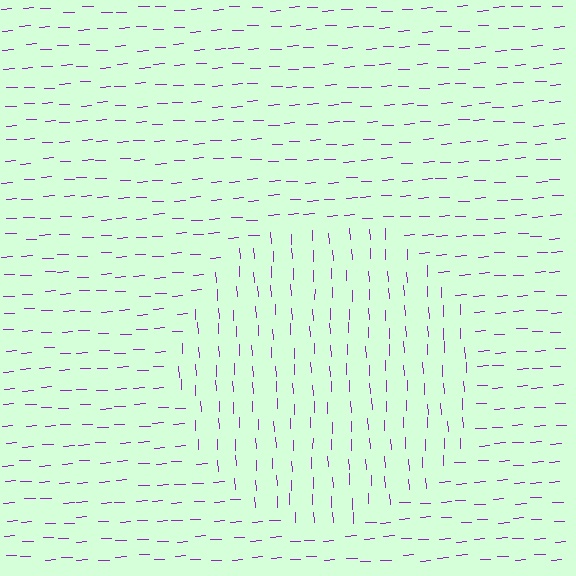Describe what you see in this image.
The image is filled with small purple line segments. A circle region in the image has lines oriented differently from the surrounding lines, creating a visible texture boundary.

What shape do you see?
I see a circle.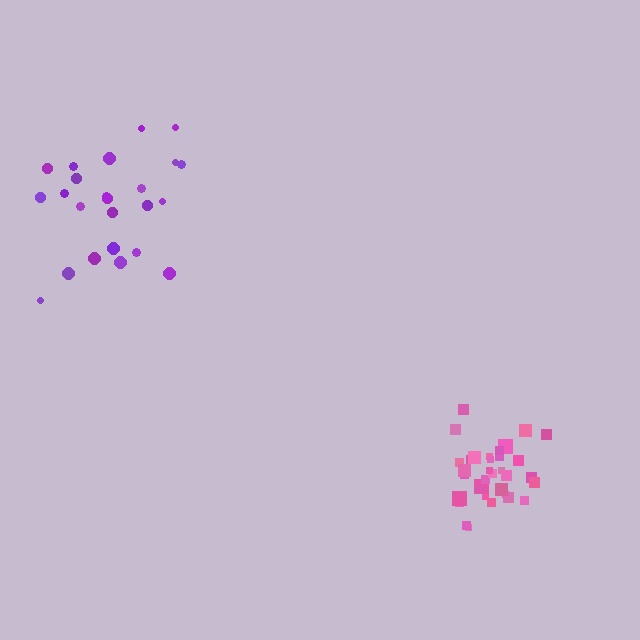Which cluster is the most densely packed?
Pink.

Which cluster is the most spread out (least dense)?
Purple.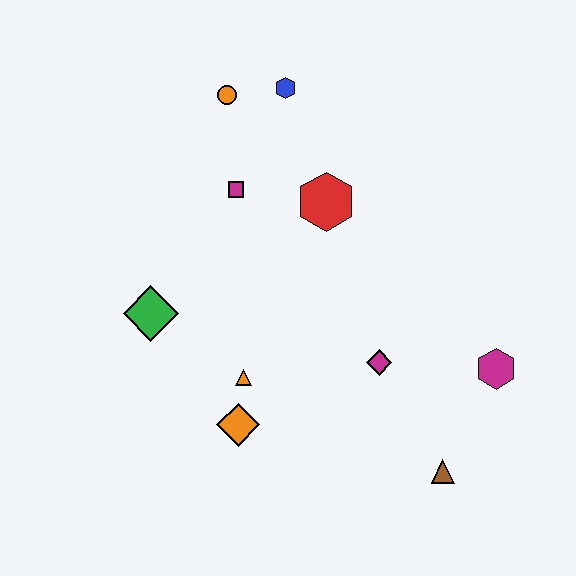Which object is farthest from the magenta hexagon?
The orange circle is farthest from the magenta hexagon.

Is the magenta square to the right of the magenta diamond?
No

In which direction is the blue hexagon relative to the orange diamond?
The blue hexagon is above the orange diamond.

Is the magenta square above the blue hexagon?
No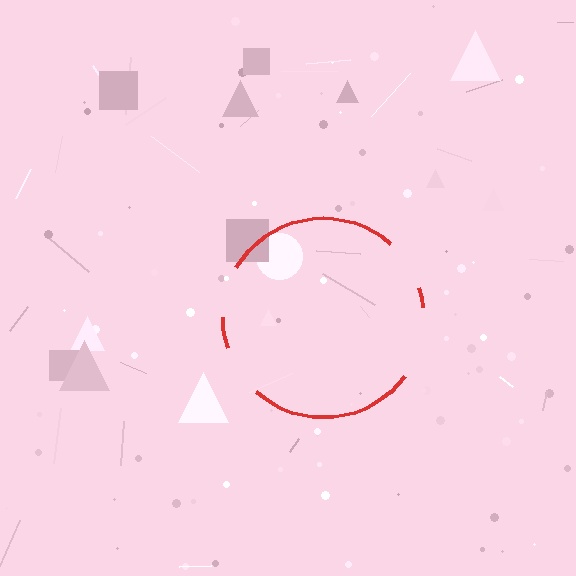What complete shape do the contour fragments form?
The contour fragments form a circle.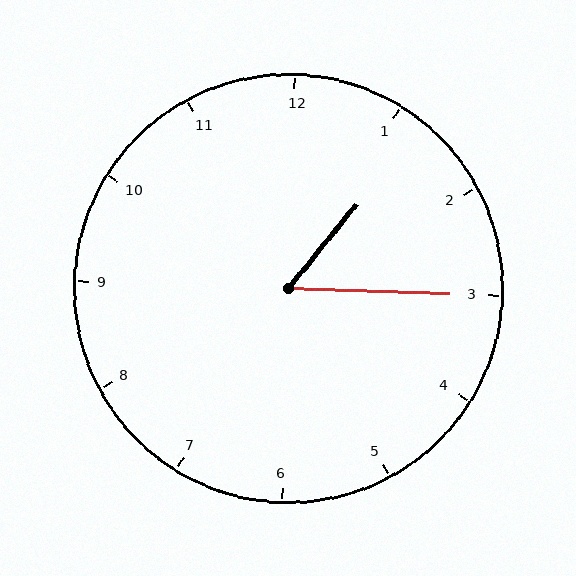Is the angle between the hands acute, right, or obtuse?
It is acute.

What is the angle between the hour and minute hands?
Approximately 52 degrees.